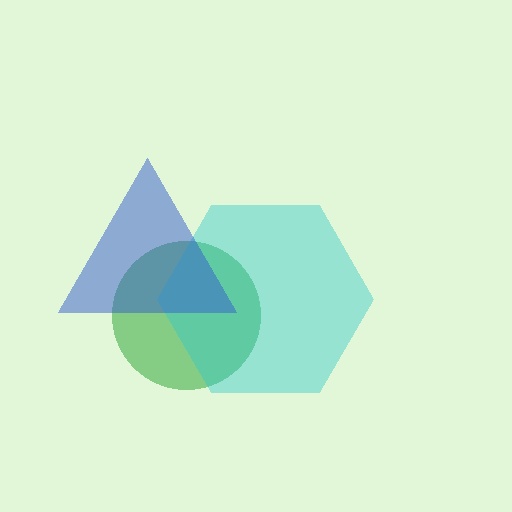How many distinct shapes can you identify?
There are 3 distinct shapes: a green circle, a cyan hexagon, a blue triangle.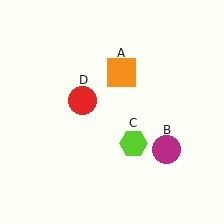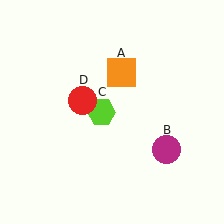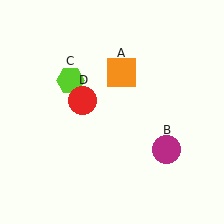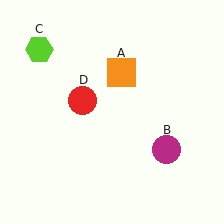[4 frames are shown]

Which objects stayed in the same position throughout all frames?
Orange square (object A) and magenta circle (object B) and red circle (object D) remained stationary.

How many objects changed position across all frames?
1 object changed position: lime hexagon (object C).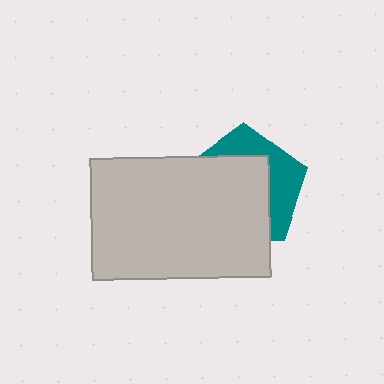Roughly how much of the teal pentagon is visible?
A small part of it is visible (roughly 36%).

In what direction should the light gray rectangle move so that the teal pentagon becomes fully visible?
The light gray rectangle should move toward the lower-left. That is the shortest direction to clear the overlap and leave the teal pentagon fully visible.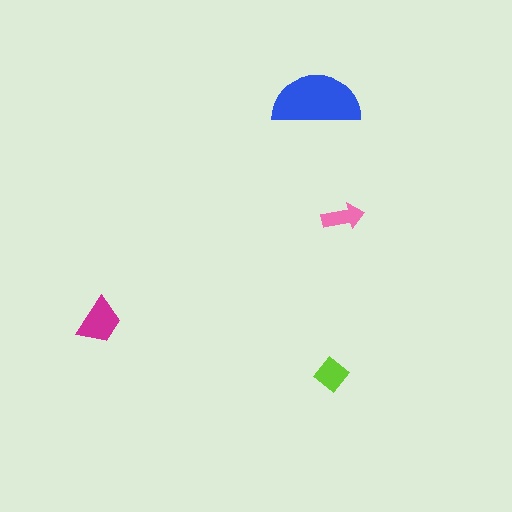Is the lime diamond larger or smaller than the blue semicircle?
Smaller.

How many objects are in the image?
There are 4 objects in the image.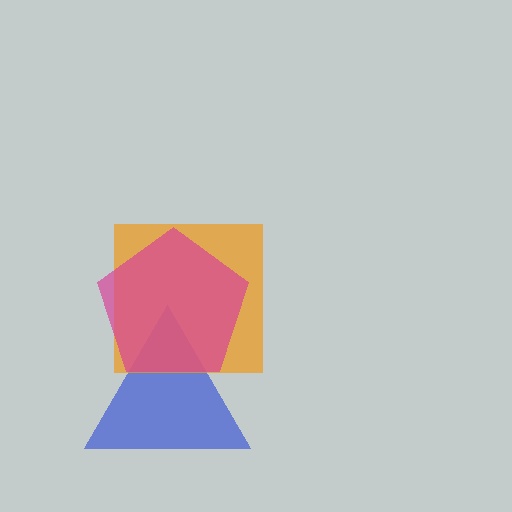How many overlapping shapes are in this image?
There are 3 overlapping shapes in the image.